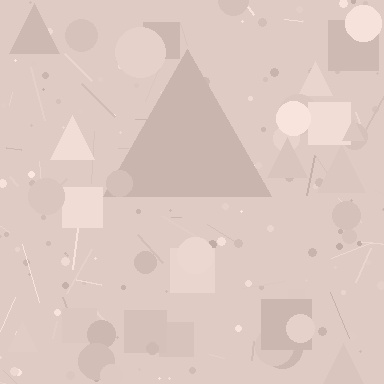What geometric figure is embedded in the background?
A triangle is embedded in the background.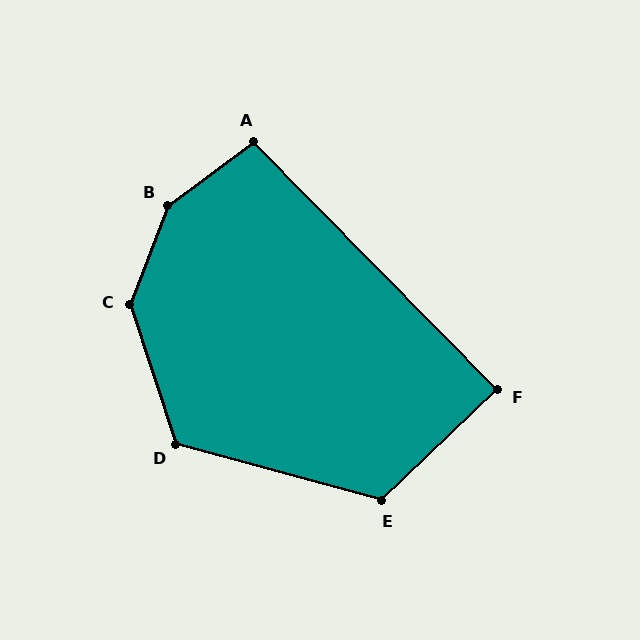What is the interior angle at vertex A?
Approximately 98 degrees (obtuse).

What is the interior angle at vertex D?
Approximately 123 degrees (obtuse).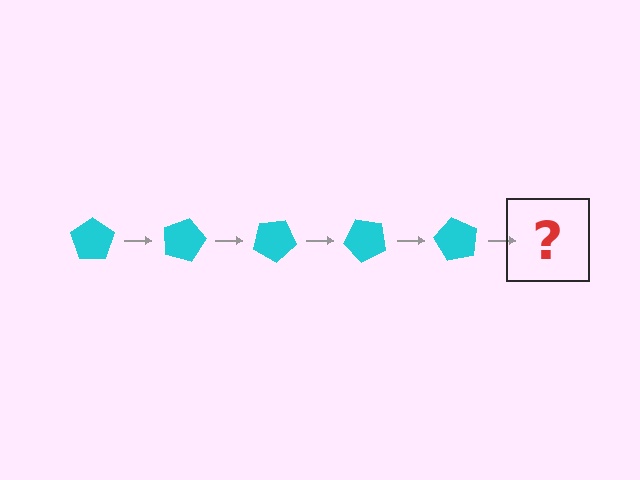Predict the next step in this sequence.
The next step is a cyan pentagon rotated 75 degrees.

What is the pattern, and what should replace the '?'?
The pattern is that the pentagon rotates 15 degrees each step. The '?' should be a cyan pentagon rotated 75 degrees.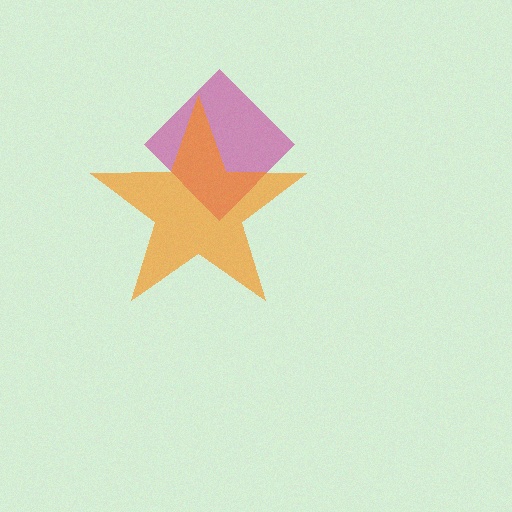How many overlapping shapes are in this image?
There are 2 overlapping shapes in the image.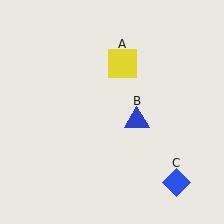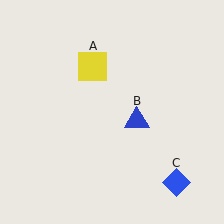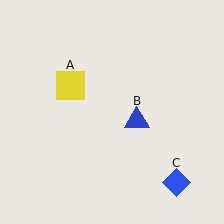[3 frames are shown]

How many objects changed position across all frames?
1 object changed position: yellow square (object A).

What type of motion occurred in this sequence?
The yellow square (object A) rotated counterclockwise around the center of the scene.